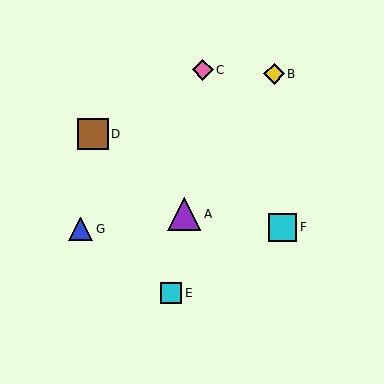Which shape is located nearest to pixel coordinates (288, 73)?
The yellow diamond (labeled B) at (274, 74) is nearest to that location.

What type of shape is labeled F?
Shape F is a cyan square.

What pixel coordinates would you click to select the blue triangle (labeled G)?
Click at (81, 229) to select the blue triangle G.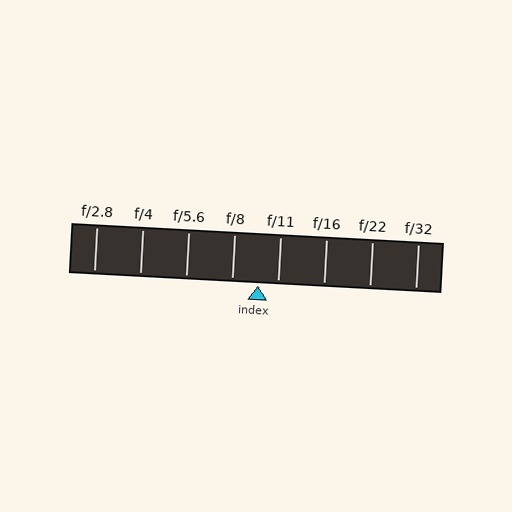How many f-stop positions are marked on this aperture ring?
There are 8 f-stop positions marked.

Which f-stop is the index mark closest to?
The index mark is closest to f/11.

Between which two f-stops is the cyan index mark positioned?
The index mark is between f/8 and f/11.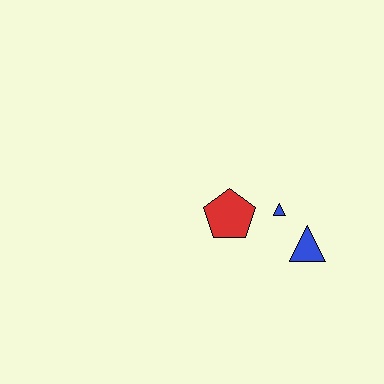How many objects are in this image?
There are 3 objects.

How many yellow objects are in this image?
There are no yellow objects.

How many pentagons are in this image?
There is 1 pentagon.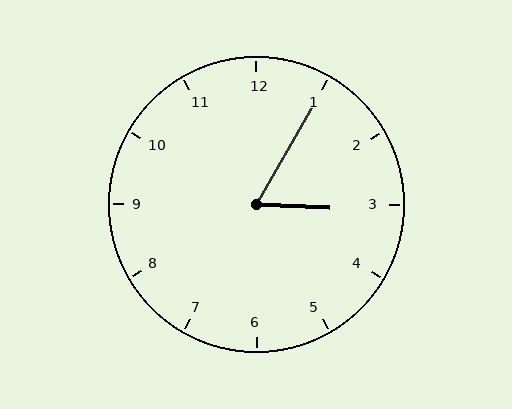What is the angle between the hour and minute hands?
Approximately 62 degrees.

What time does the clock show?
3:05.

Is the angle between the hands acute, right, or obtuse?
It is acute.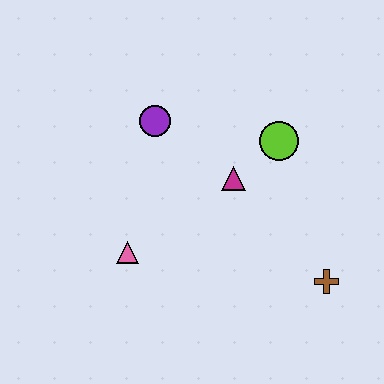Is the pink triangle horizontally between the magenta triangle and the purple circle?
No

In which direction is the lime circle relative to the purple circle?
The lime circle is to the right of the purple circle.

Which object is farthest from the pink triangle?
The brown cross is farthest from the pink triangle.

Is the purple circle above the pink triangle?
Yes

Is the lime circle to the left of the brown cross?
Yes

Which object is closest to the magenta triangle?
The lime circle is closest to the magenta triangle.